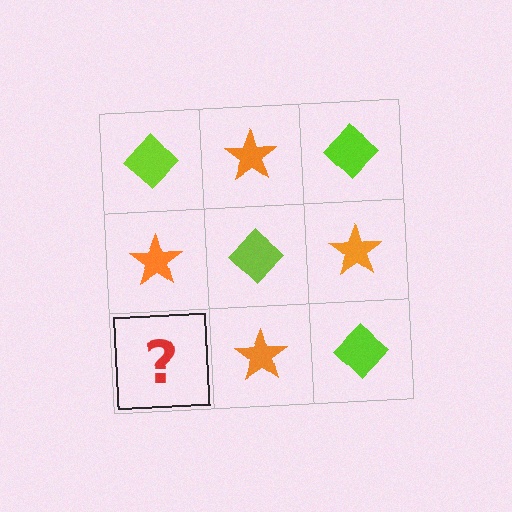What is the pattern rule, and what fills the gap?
The rule is that it alternates lime diamond and orange star in a checkerboard pattern. The gap should be filled with a lime diamond.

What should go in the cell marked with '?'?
The missing cell should contain a lime diamond.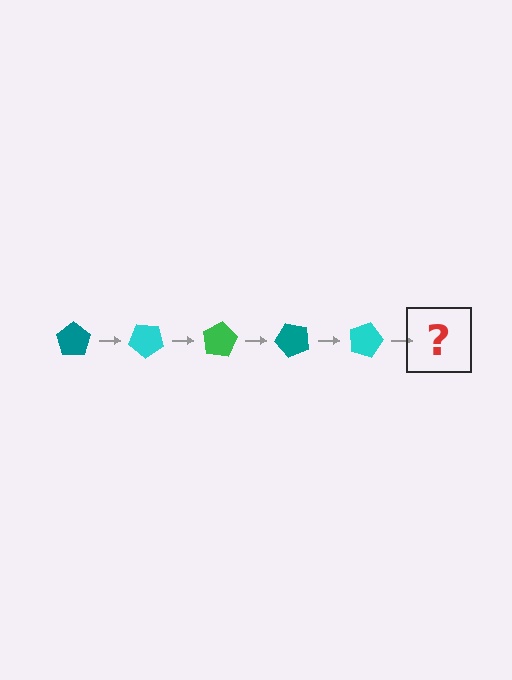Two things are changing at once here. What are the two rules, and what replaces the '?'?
The two rules are that it rotates 40 degrees each step and the color cycles through teal, cyan, and green. The '?' should be a green pentagon, rotated 200 degrees from the start.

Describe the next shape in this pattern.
It should be a green pentagon, rotated 200 degrees from the start.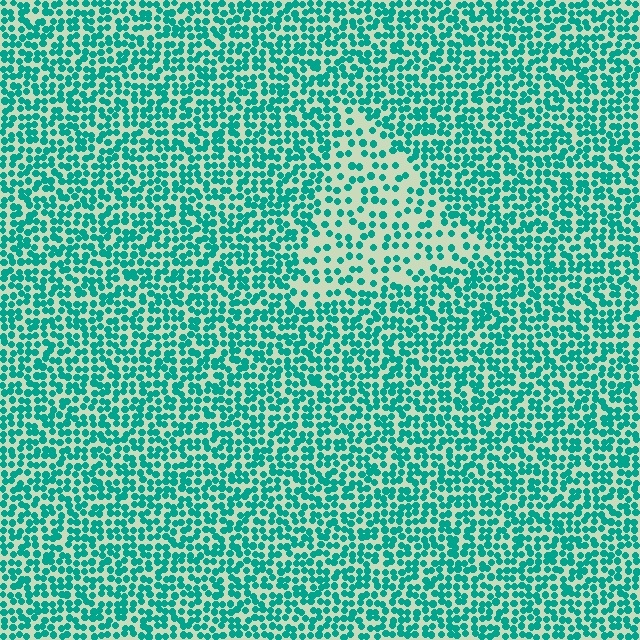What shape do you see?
I see a triangle.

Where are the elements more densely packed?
The elements are more densely packed outside the triangle boundary.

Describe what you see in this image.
The image contains small teal elements arranged at two different densities. A triangle-shaped region is visible where the elements are less densely packed than the surrounding area.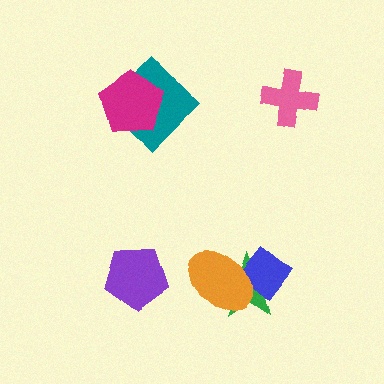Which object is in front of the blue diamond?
The orange ellipse is in front of the blue diamond.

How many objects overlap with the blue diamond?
2 objects overlap with the blue diamond.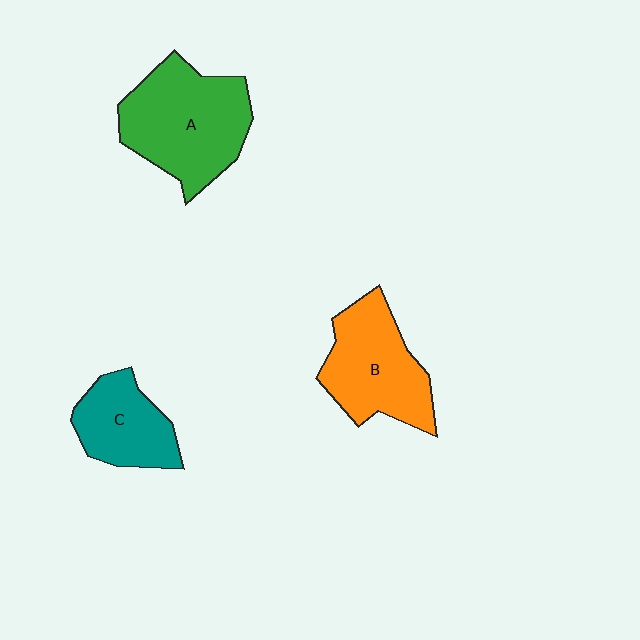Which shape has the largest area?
Shape A (green).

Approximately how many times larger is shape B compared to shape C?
Approximately 1.4 times.